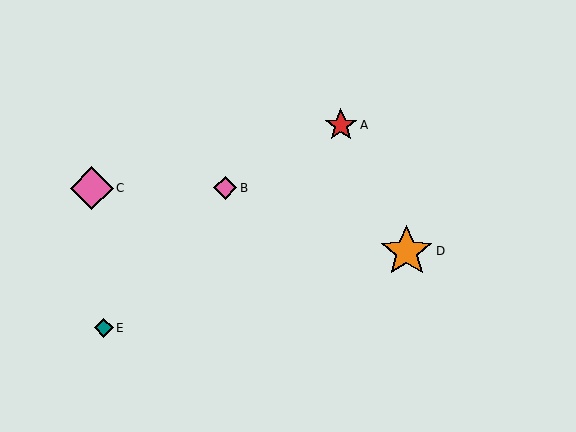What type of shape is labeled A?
Shape A is a red star.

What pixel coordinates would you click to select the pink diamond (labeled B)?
Click at (225, 188) to select the pink diamond B.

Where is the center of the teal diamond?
The center of the teal diamond is at (104, 328).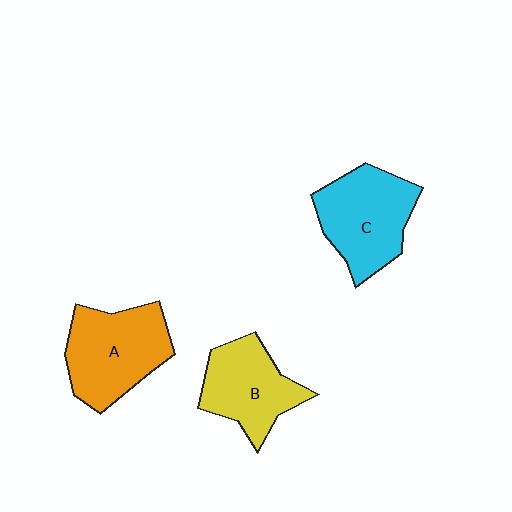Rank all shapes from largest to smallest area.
From largest to smallest: A (orange), C (cyan), B (yellow).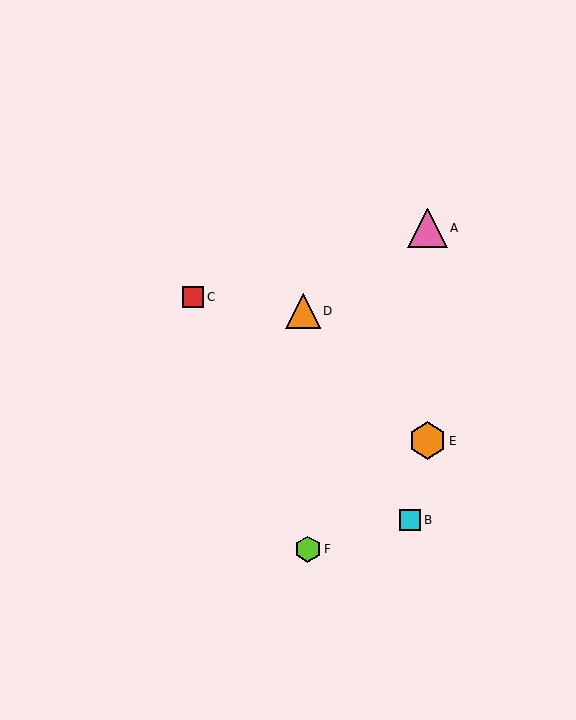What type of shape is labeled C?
Shape C is a red square.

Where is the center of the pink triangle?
The center of the pink triangle is at (427, 228).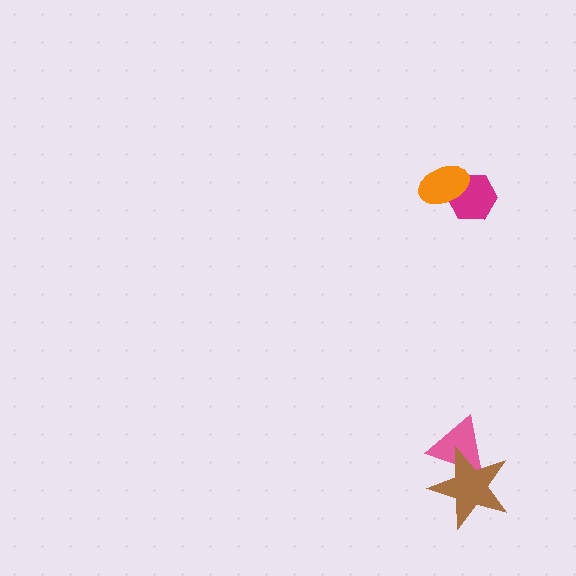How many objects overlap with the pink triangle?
1 object overlaps with the pink triangle.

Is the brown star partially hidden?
No, no other shape covers it.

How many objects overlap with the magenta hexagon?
1 object overlaps with the magenta hexagon.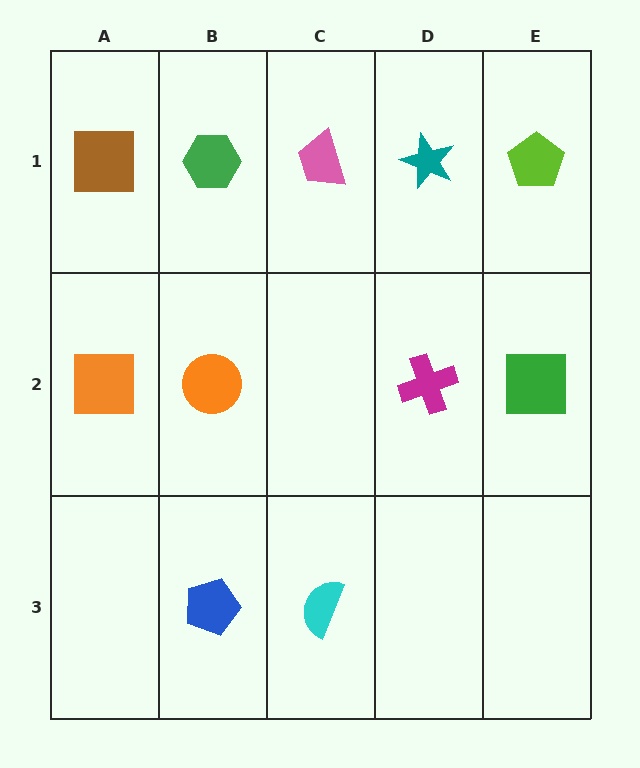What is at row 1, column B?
A green hexagon.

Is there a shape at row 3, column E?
No, that cell is empty.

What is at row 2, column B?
An orange circle.